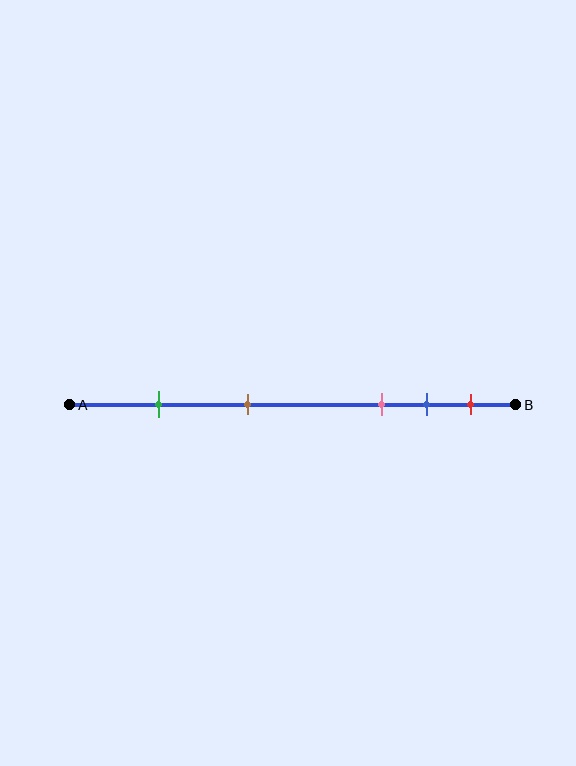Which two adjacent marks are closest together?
The blue and red marks are the closest adjacent pair.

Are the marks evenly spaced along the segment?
No, the marks are not evenly spaced.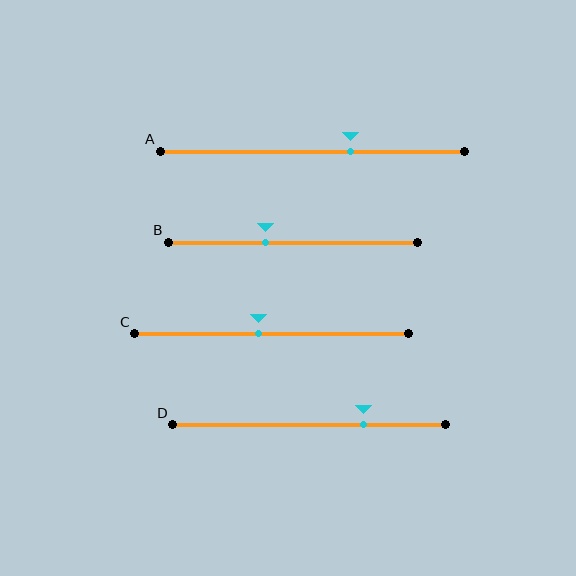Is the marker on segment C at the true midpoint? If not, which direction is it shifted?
No, the marker on segment C is shifted to the left by about 5% of the segment length.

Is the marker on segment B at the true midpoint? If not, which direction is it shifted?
No, the marker on segment B is shifted to the left by about 11% of the segment length.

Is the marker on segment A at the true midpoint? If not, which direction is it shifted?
No, the marker on segment A is shifted to the right by about 12% of the segment length.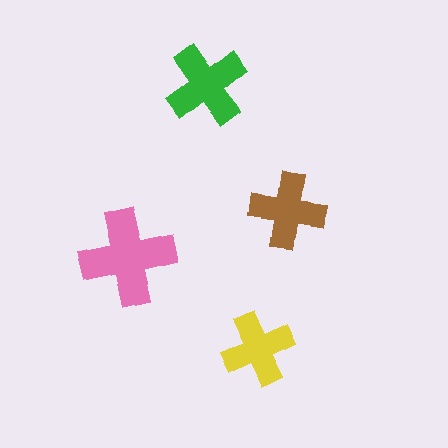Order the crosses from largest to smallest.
the pink one, the green one, the brown one, the yellow one.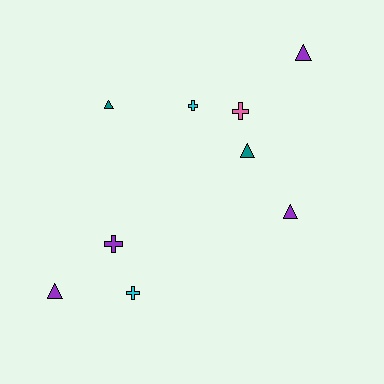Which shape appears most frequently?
Triangle, with 5 objects.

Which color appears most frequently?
Purple, with 4 objects.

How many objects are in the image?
There are 9 objects.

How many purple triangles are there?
There are 3 purple triangles.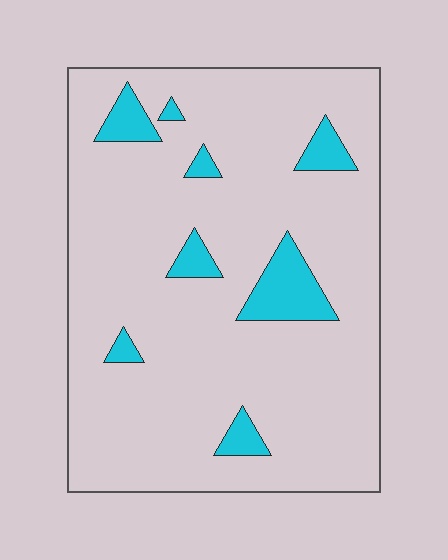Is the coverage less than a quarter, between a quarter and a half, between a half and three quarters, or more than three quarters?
Less than a quarter.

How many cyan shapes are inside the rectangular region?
8.